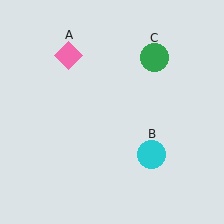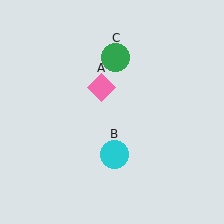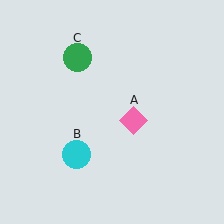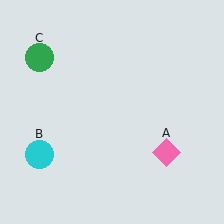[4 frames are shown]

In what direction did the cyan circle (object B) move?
The cyan circle (object B) moved left.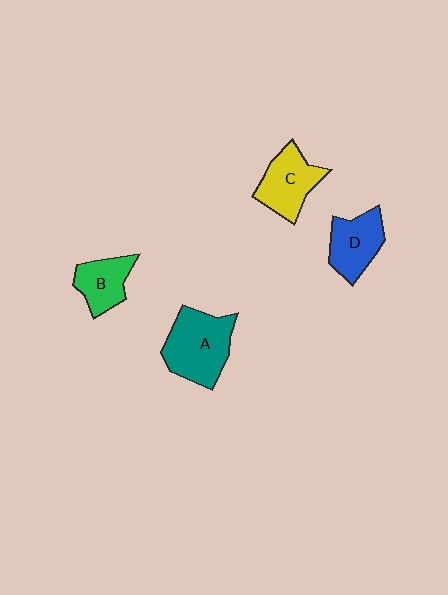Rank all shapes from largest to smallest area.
From largest to smallest: A (teal), C (yellow), D (blue), B (green).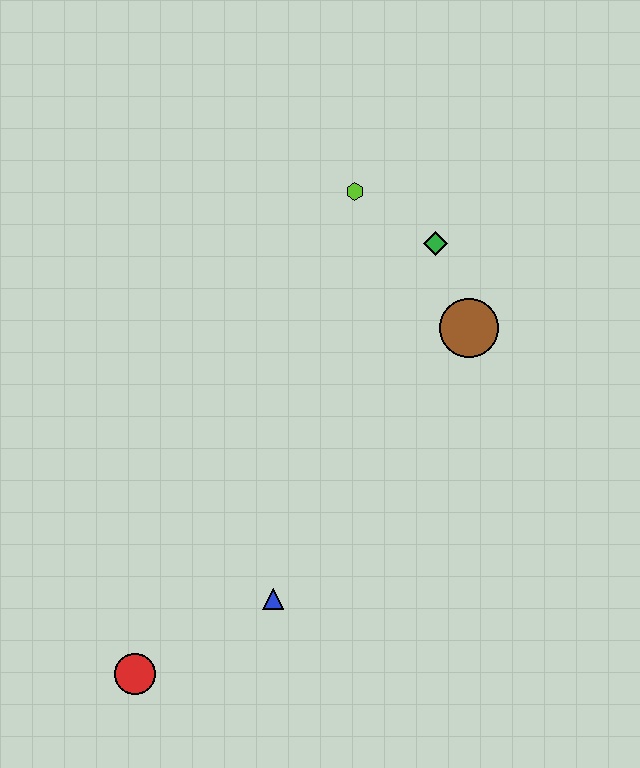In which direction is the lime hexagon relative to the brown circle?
The lime hexagon is above the brown circle.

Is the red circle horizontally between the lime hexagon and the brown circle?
No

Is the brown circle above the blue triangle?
Yes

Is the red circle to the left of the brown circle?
Yes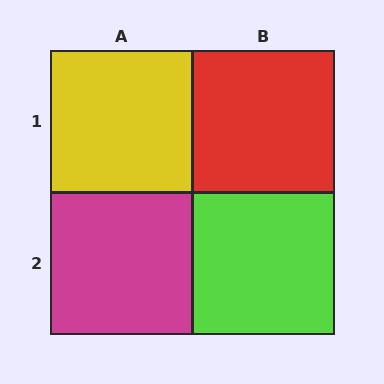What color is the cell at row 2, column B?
Lime.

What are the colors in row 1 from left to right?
Yellow, red.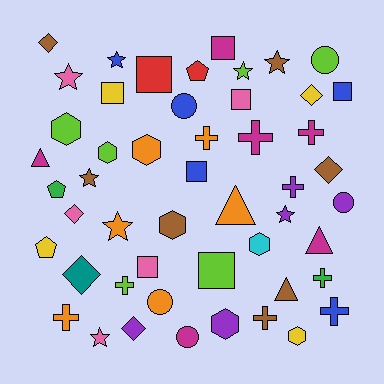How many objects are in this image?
There are 50 objects.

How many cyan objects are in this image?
There is 1 cyan object.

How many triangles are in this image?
There are 4 triangles.